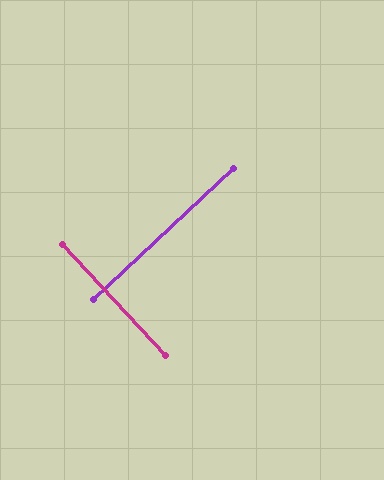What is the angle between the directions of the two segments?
Approximately 90 degrees.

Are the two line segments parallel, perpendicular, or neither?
Perpendicular — they meet at approximately 90°.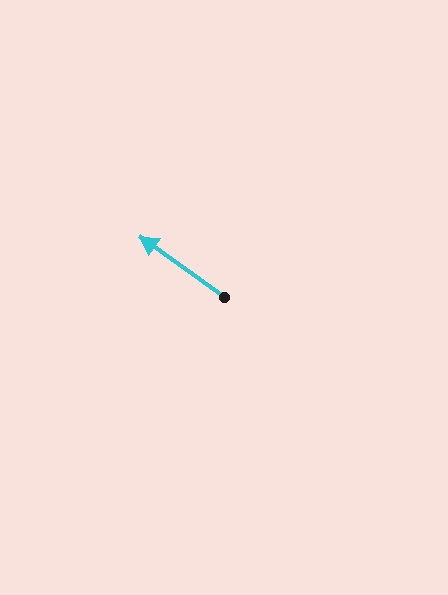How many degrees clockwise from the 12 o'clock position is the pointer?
Approximately 306 degrees.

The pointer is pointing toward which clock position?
Roughly 10 o'clock.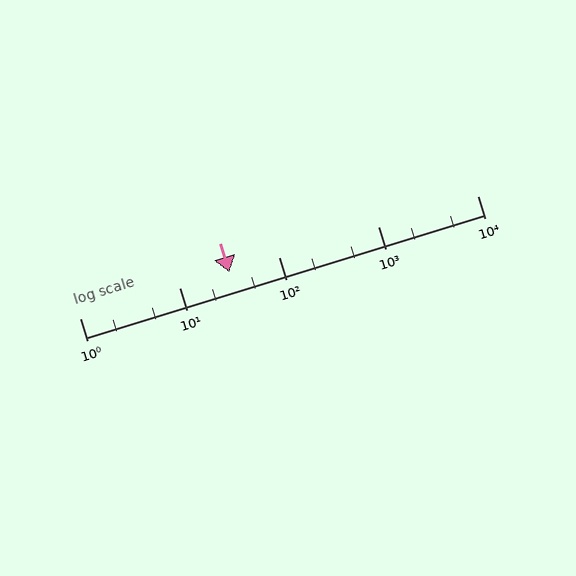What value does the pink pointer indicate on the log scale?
The pointer indicates approximately 32.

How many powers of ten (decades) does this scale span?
The scale spans 4 decades, from 1 to 10000.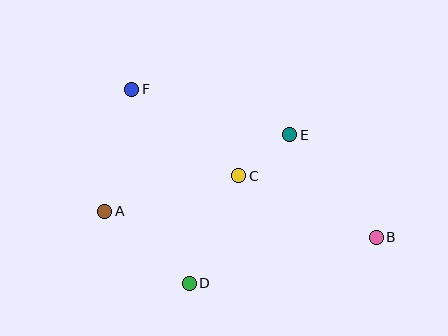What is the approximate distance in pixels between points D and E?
The distance between D and E is approximately 179 pixels.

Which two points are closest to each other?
Points C and E are closest to each other.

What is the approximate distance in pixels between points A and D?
The distance between A and D is approximately 111 pixels.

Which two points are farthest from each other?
Points B and F are farthest from each other.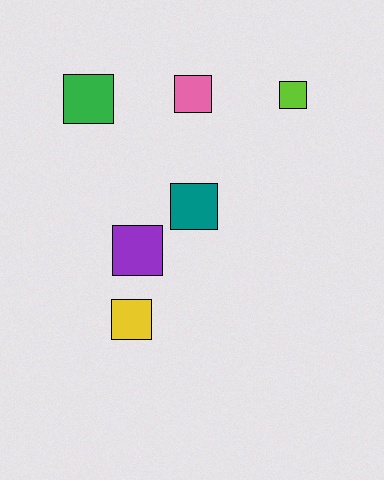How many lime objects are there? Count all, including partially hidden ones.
There is 1 lime object.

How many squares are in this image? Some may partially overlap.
There are 6 squares.